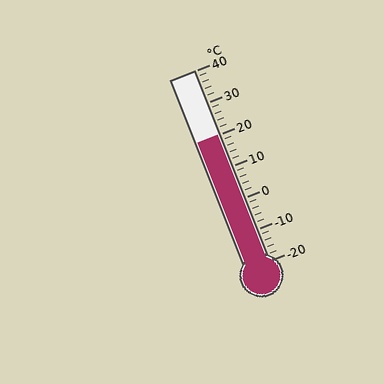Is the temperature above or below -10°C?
The temperature is above -10°C.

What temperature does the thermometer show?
The thermometer shows approximately 20°C.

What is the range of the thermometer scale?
The thermometer scale ranges from -20°C to 40°C.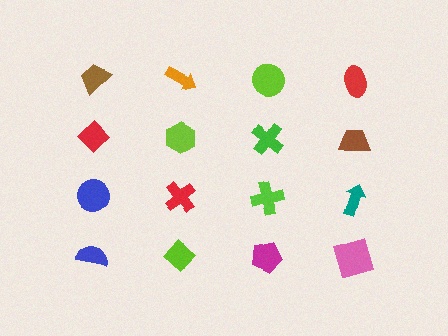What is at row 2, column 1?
A red diamond.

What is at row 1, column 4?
A red ellipse.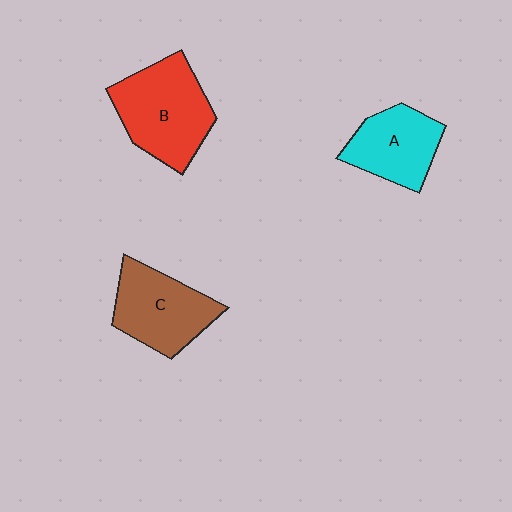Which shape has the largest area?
Shape B (red).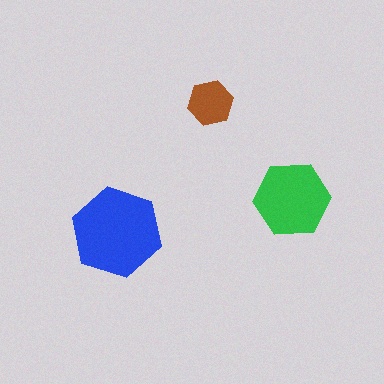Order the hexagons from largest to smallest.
the blue one, the green one, the brown one.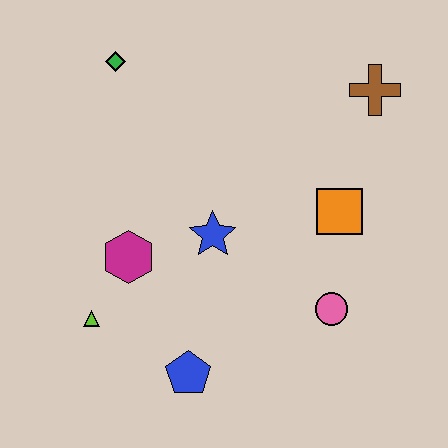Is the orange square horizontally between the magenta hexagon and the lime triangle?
No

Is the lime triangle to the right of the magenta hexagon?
No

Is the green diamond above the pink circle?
Yes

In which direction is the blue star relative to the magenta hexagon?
The blue star is to the right of the magenta hexagon.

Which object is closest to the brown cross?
The orange square is closest to the brown cross.